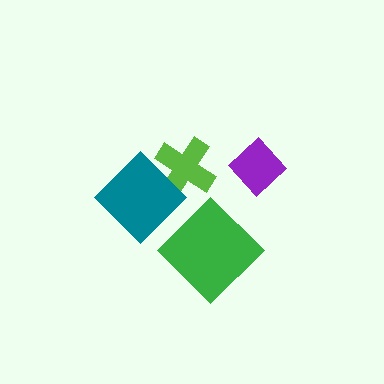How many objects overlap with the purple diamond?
0 objects overlap with the purple diamond.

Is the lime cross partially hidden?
Yes, it is partially covered by another shape.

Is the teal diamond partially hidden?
No, no other shape covers it.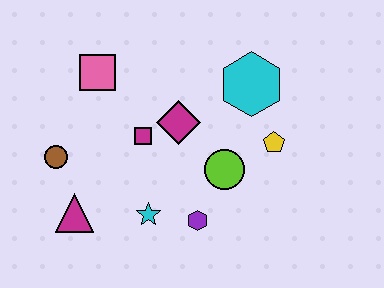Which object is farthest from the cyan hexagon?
The magenta triangle is farthest from the cyan hexagon.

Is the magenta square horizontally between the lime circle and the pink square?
Yes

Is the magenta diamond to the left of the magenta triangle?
No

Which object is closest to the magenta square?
The magenta diamond is closest to the magenta square.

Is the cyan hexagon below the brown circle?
No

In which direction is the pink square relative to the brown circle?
The pink square is above the brown circle.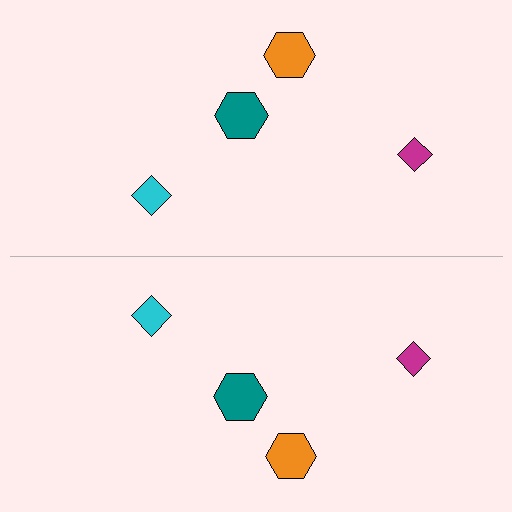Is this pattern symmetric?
Yes, this pattern has bilateral (reflection) symmetry.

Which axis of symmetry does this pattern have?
The pattern has a horizontal axis of symmetry running through the center of the image.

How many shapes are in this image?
There are 8 shapes in this image.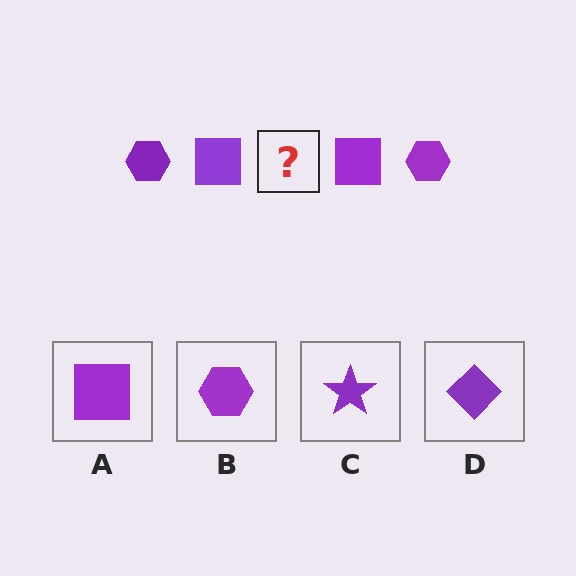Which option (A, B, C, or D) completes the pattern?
B.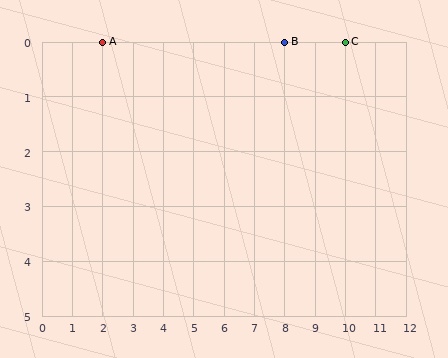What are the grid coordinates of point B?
Point B is at grid coordinates (8, 0).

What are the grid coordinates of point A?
Point A is at grid coordinates (2, 0).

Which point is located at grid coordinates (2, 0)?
Point A is at (2, 0).